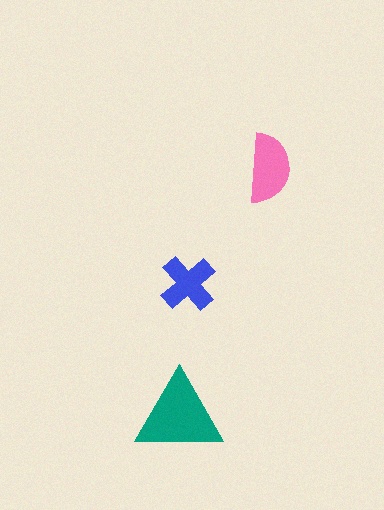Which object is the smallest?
The blue cross.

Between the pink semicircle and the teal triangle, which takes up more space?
The teal triangle.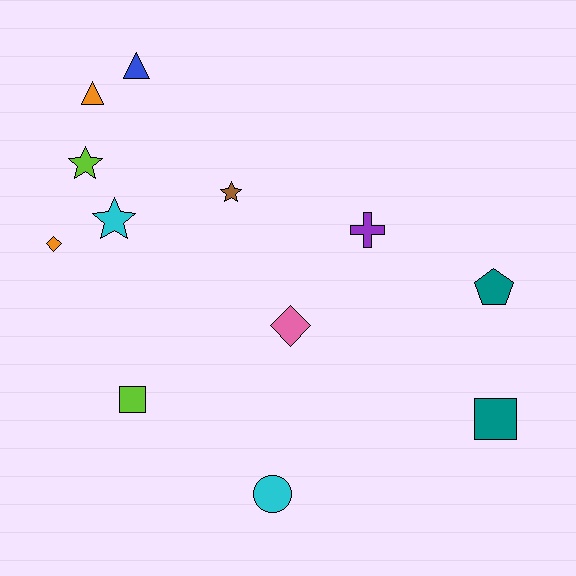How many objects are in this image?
There are 12 objects.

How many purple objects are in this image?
There is 1 purple object.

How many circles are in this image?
There is 1 circle.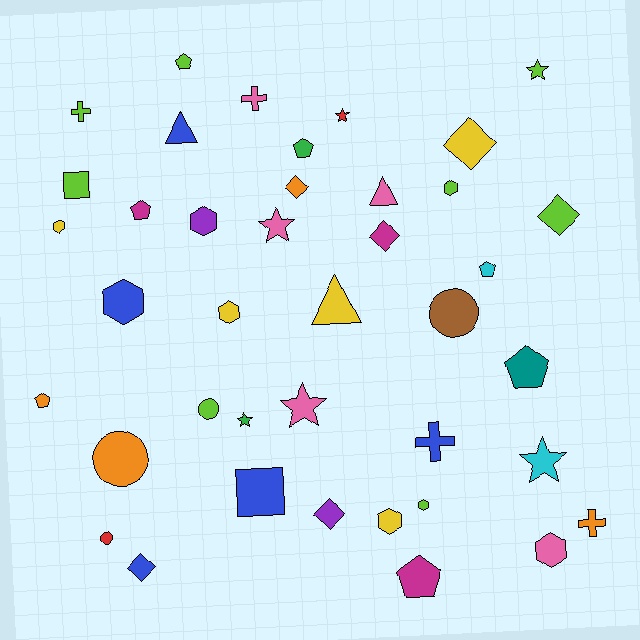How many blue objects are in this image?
There are 5 blue objects.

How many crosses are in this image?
There are 4 crosses.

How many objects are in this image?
There are 40 objects.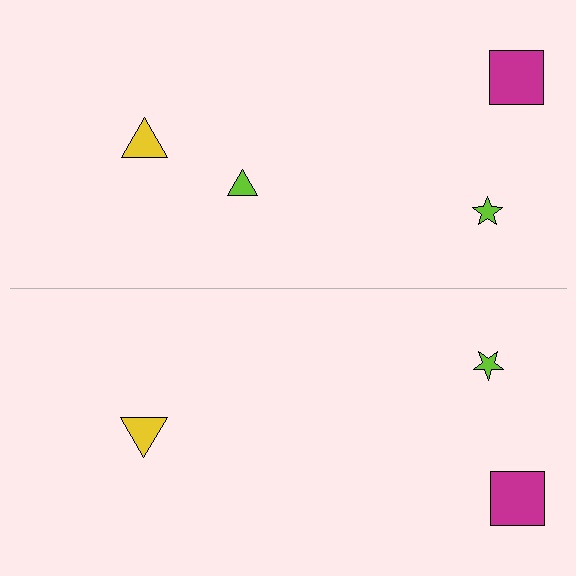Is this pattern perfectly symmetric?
No, the pattern is not perfectly symmetric. A lime triangle is missing from the bottom side.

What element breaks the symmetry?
A lime triangle is missing from the bottom side.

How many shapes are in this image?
There are 7 shapes in this image.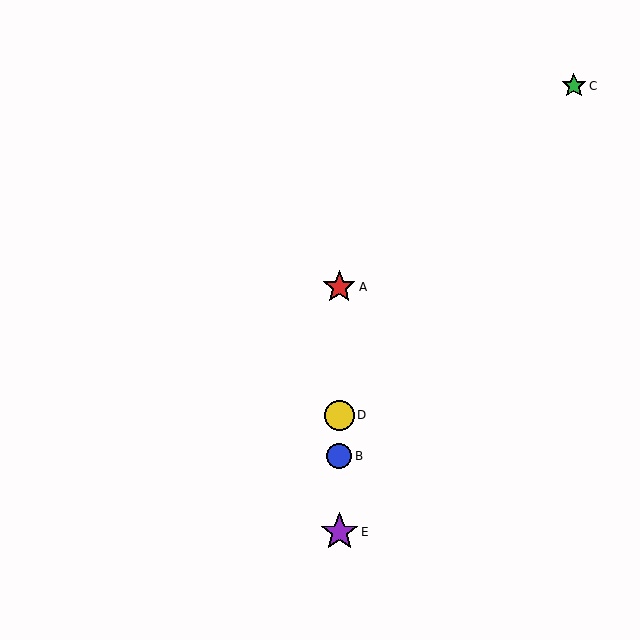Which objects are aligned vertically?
Objects A, B, D, E are aligned vertically.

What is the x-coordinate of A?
Object A is at x≈339.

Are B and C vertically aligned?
No, B is at x≈339 and C is at x≈574.